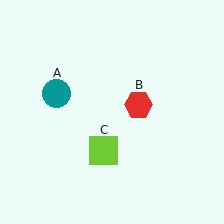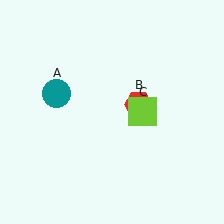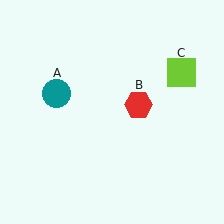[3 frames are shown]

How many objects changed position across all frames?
1 object changed position: lime square (object C).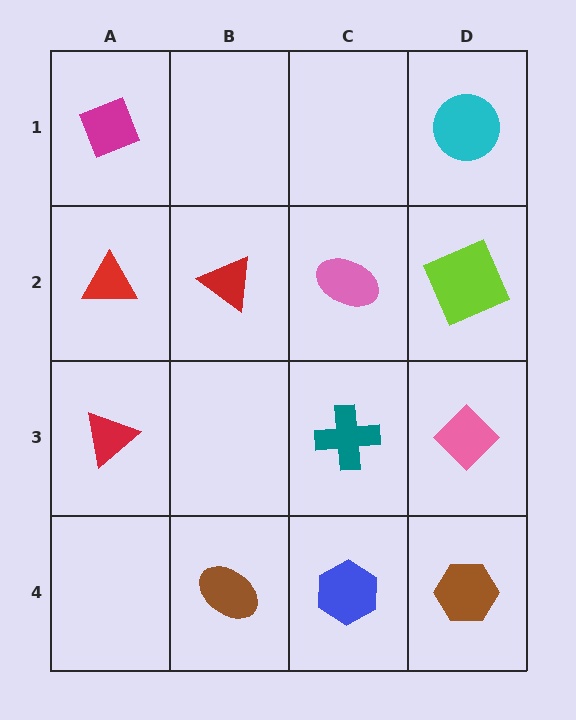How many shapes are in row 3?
3 shapes.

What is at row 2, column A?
A red triangle.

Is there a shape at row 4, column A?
No, that cell is empty.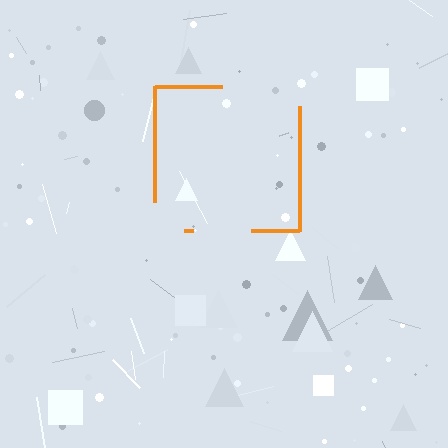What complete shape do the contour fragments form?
The contour fragments form a square.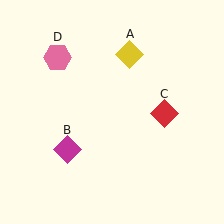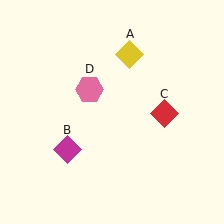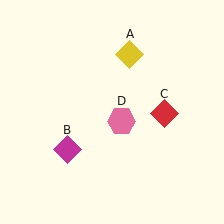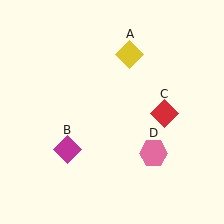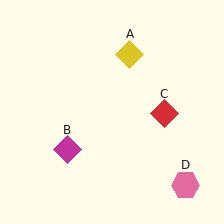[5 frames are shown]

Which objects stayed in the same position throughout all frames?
Yellow diamond (object A) and magenta diamond (object B) and red diamond (object C) remained stationary.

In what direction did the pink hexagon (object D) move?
The pink hexagon (object D) moved down and to the right.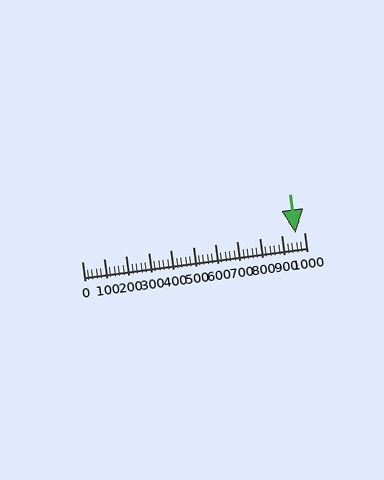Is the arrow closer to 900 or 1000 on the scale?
The arrow is closer to 1000.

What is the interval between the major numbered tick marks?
The major tick marks are spaced 100 units apart.